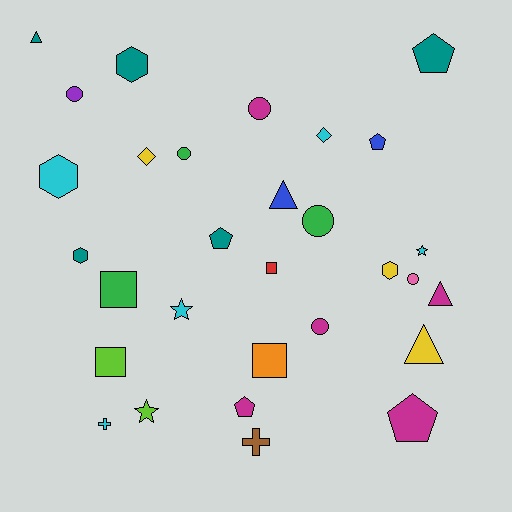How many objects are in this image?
There are 30 objects.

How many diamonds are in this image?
There are 2 diamonds.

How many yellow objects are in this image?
There are 3 yellow objects.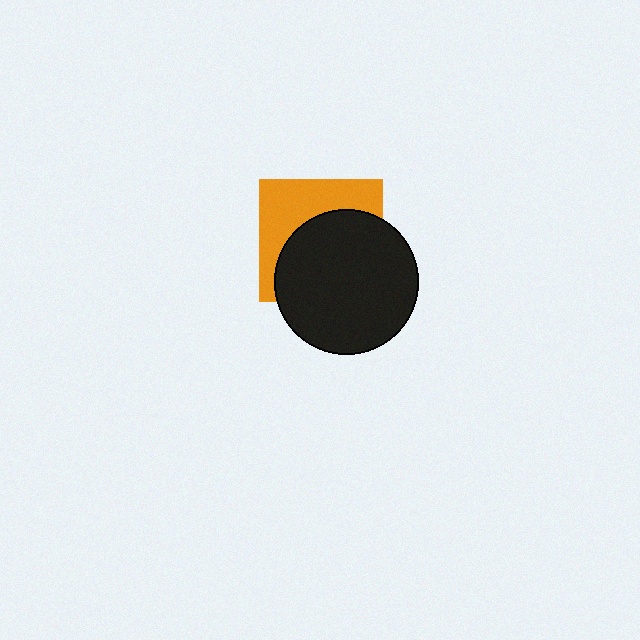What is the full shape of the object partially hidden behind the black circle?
The partially hidden object is an orange square.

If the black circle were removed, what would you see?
You would see the complete orange square.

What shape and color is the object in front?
The object in front is a black circle.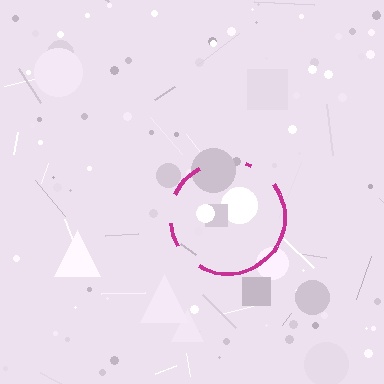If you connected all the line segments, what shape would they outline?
They would outline a circle.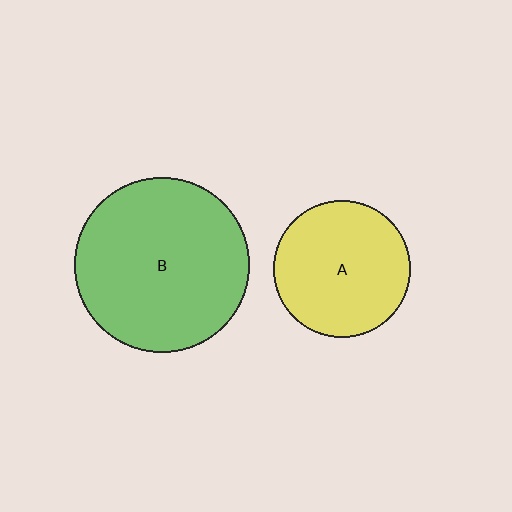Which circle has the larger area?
Circle B (green).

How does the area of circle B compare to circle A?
Approximately 1.6 times.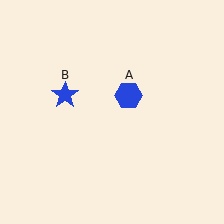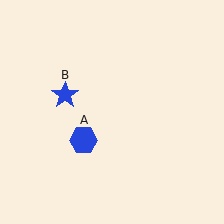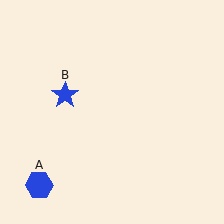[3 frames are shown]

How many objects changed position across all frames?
1 object changed position: blue hexagon (object A).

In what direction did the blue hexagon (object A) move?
The blue hexagon (object A) moved down and to the left.